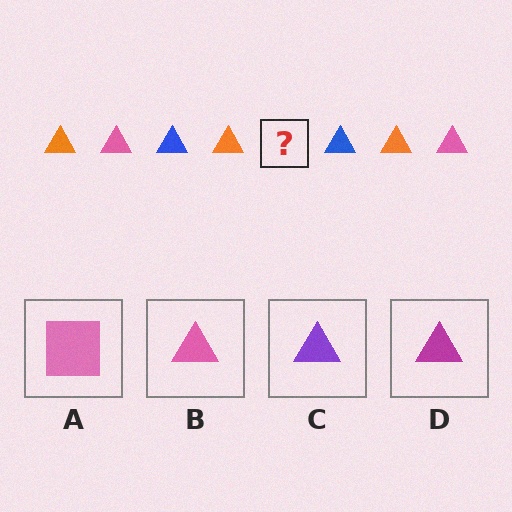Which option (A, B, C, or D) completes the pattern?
B.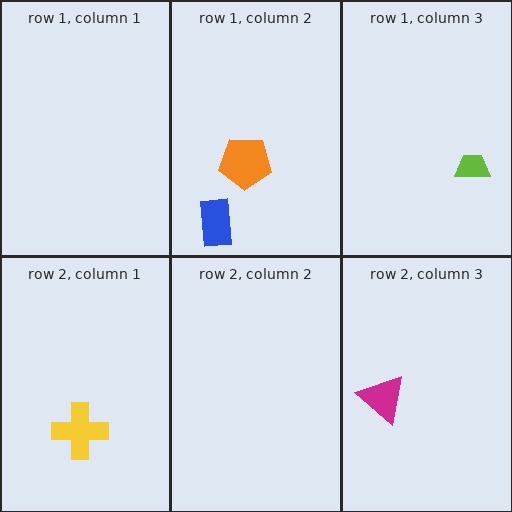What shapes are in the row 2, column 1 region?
The yellow cross.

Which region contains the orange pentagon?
The row 1, column 2 region.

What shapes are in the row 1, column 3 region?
The lime trapezoid.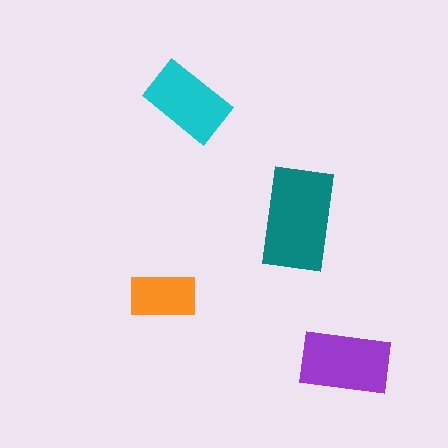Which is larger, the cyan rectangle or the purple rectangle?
The purple one.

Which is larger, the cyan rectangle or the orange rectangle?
The cyan one.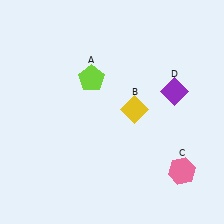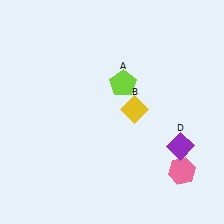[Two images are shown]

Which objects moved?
The objects that moved are: the lime pentagon (A), the purple diamond (D).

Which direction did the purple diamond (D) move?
The purple diamond (D) moved down.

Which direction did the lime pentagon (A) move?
The lime pentagon (A) moved right.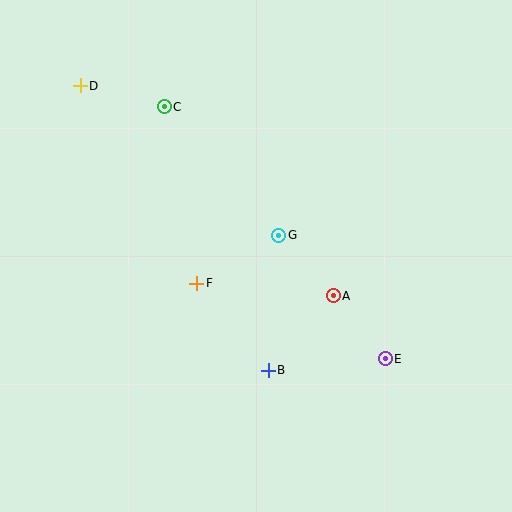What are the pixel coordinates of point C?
Point C is at (164, 107).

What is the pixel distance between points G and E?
The distance between G and E is 163 pixels.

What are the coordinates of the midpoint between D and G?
The midpoint between D and G is at (180, 161).